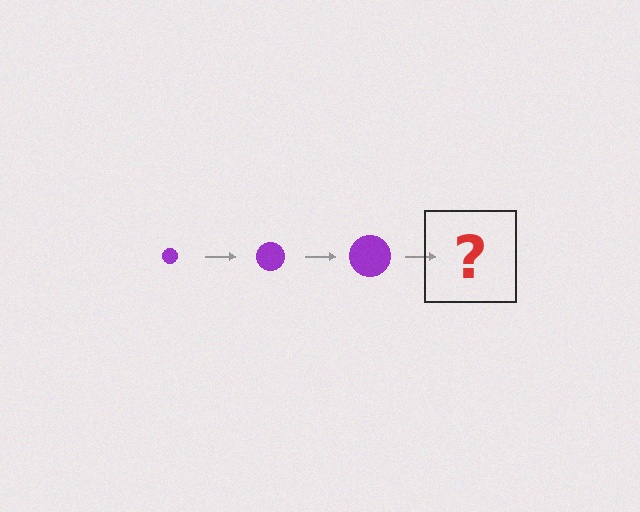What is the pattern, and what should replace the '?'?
The pattern is that the circle gets progressively larger each step. The '?' should be a purple circle, larger than the previous one.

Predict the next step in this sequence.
The next step is a purple circle, larger than the previous one.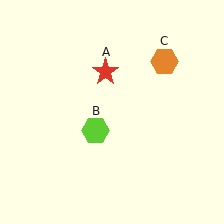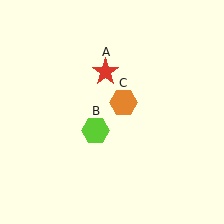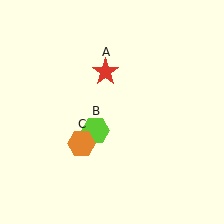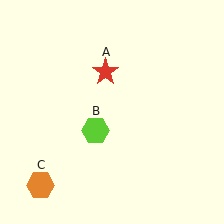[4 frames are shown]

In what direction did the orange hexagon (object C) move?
The orange hexagon (object C) moved down and to the left.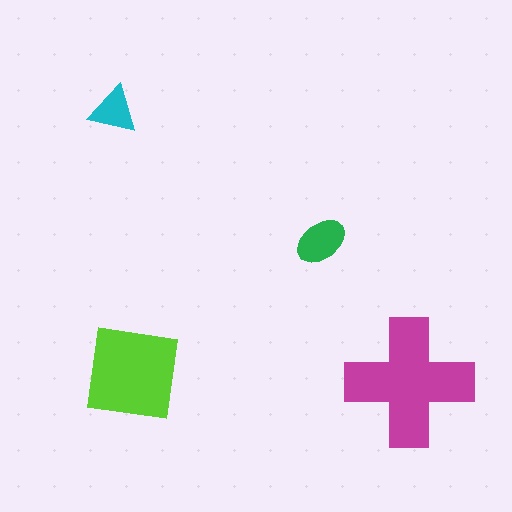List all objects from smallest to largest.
The cyan triangle, the green ellipse, the lime square, the magenta cross.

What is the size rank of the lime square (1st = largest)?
2nd.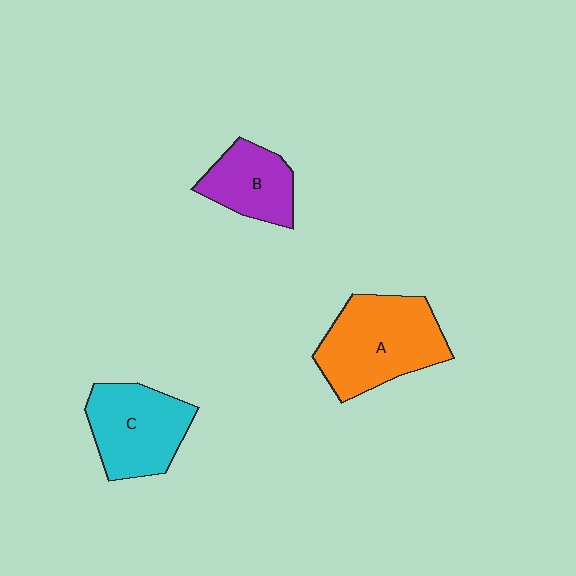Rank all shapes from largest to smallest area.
From largest to smallest: A (orange), C (cyan), B (purple).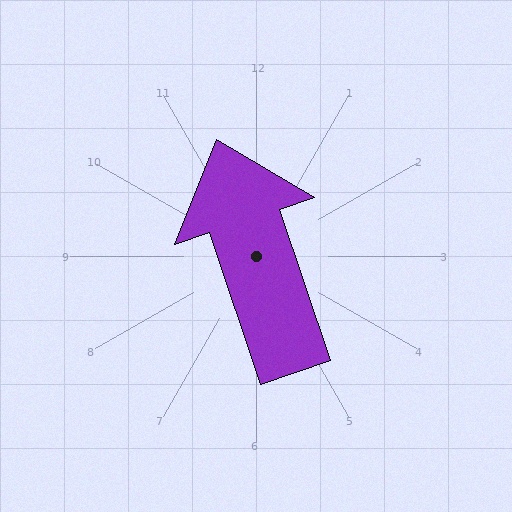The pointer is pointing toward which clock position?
Roughly 11 o'clock.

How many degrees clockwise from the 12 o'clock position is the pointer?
Approximately 341 degrees.